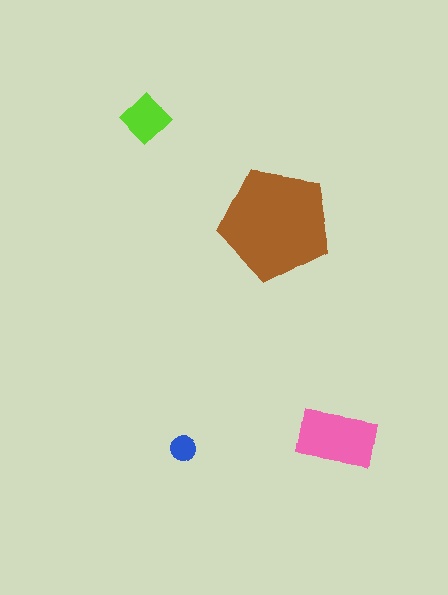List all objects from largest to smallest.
The brown pentagon, the pink rectangle, the lime diamond, the blue circle.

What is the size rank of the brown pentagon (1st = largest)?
1st.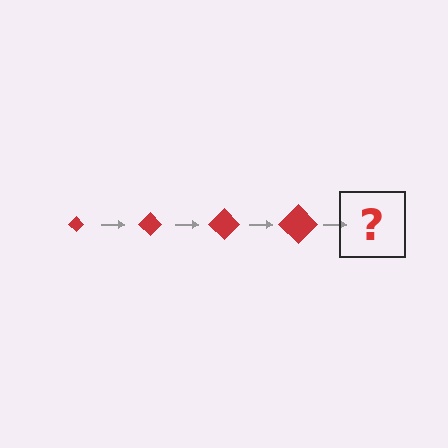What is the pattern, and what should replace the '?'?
The pattern is that the diamond gets progressively larger each step. The '?' should be a red diamond, larger than the previous one.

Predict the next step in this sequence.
The next step is a red diamond, larger than the previous one.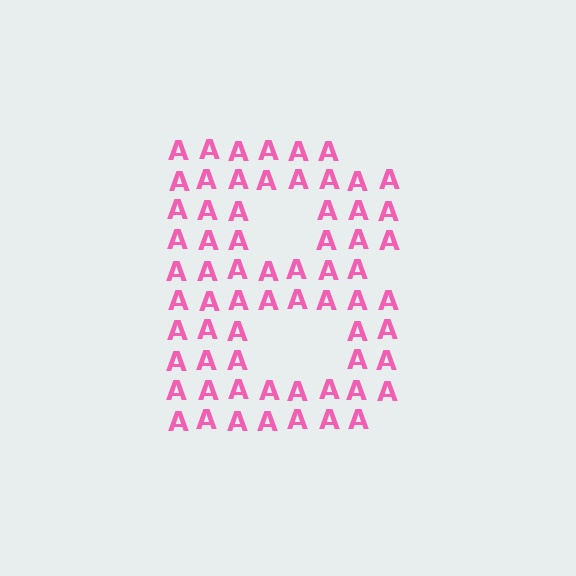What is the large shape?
The large shape is the letter B.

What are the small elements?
The small elements are letter A's.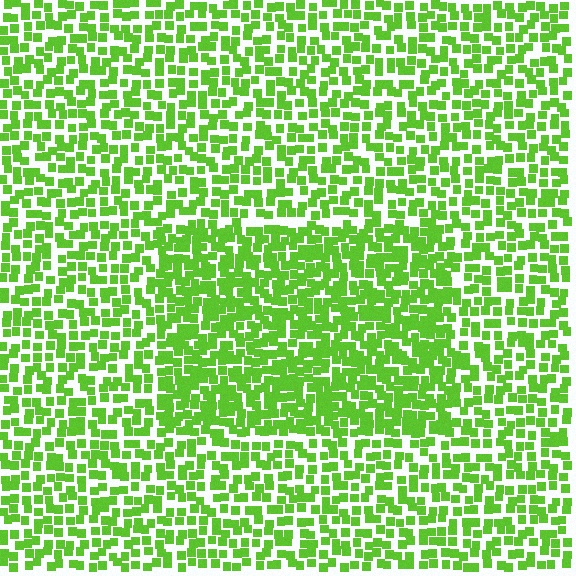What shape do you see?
I see a rectangle.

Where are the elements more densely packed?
The elements are more densely packed inside the rectangle boundary.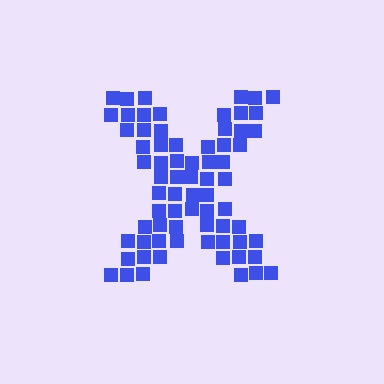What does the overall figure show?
The overall figure shows the letter X.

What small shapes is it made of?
It is made of small squares.